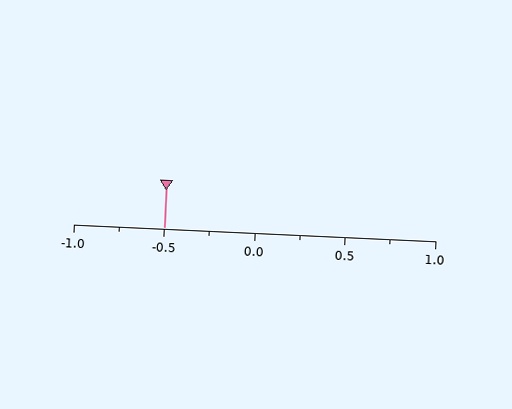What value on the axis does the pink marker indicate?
The marker indicates approximately -0.5.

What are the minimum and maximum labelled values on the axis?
The axis runs from -1.0 to 1.0.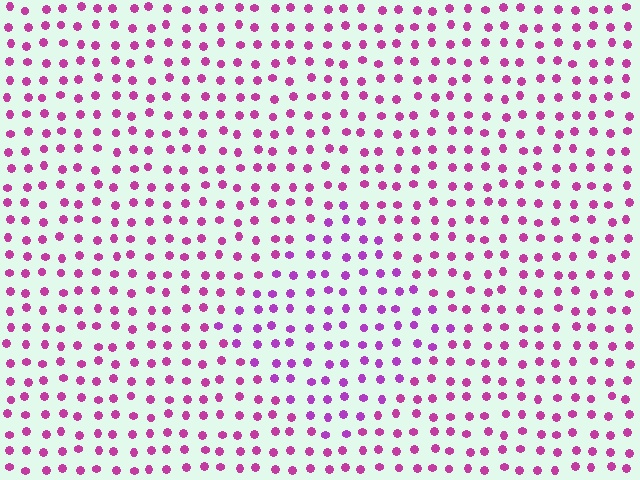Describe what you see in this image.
The image is filled with small magenta elements in a uniform arrangement. A diamond-shaped region is visible where the elements are tinted to a slightly different hue, forming a subtle color boundary.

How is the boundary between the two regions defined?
The boundary is defined purely by a slight shift in hue (about 23 degrees). Spacing, size, and orientation are identical on both sides.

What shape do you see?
I see a diamond.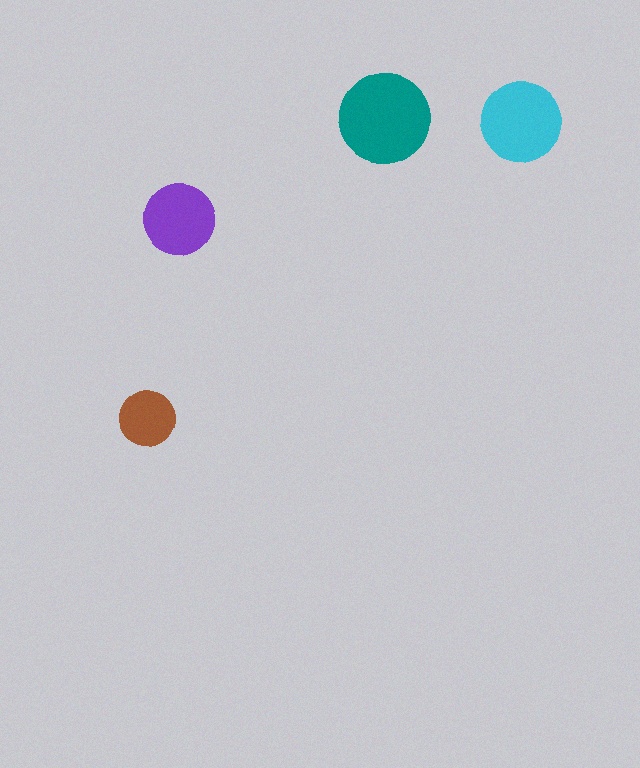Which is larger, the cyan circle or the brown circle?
The cyan one.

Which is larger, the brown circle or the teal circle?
The teal one.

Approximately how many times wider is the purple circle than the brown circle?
About 1.5 times wider.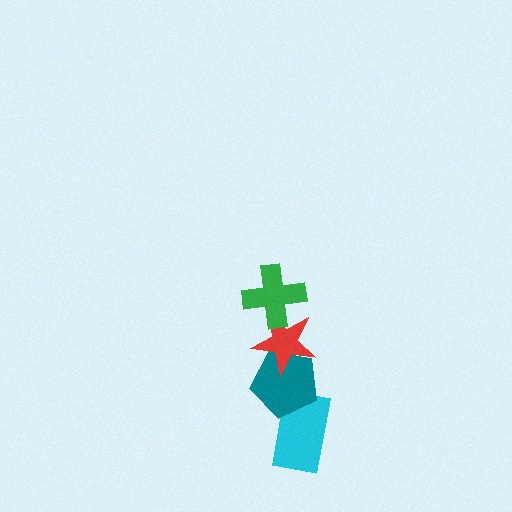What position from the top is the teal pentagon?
The teal pentagon is 3rd from the top.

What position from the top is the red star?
The red star is 2nd from the top.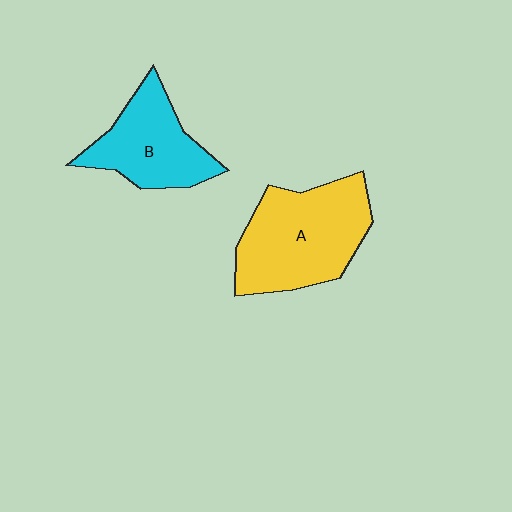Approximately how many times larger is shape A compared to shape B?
Approximately 1.4 times.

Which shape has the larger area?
Shape A (yellow).